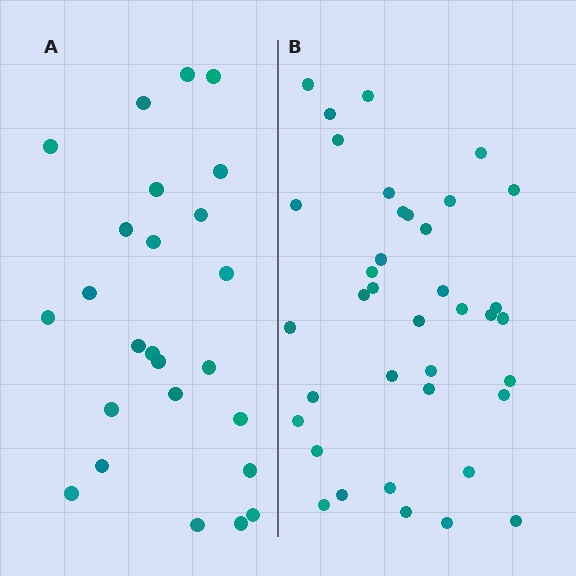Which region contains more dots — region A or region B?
Region B (the right region) has more dots.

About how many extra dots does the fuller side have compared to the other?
Region B has approximately 15 more dots than region A.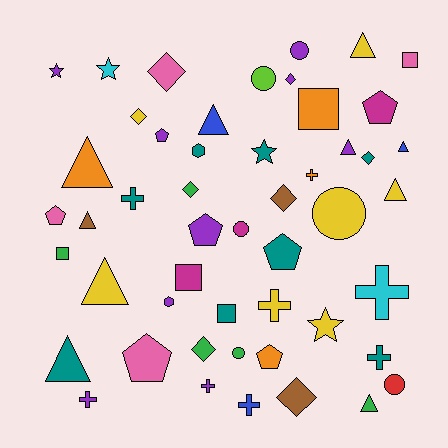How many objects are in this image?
There are 50 objects.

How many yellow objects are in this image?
There are 7 yellow objects.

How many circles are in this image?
There are 6 circles.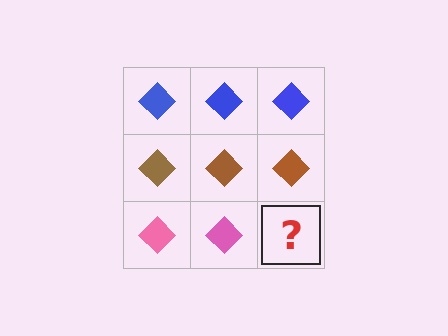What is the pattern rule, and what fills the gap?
The rule is that each row has a consistent color. The gap should be filled with a pink diamond.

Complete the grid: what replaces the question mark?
The question mark should be replaced with a pink diamond.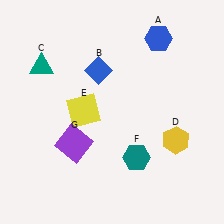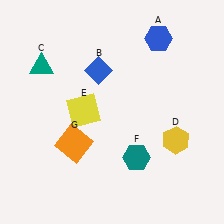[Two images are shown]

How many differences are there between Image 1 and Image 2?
There is 1 difference between the two images.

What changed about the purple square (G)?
In Image 1, G is purple. In Image 2, it changed to orange.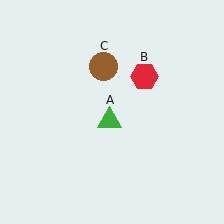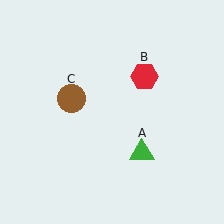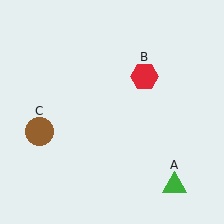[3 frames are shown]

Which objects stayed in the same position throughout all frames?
Red hexagon (object B) remained stationary.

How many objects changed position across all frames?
2 objects changed position: green triangle (object A), brown circle (object C).